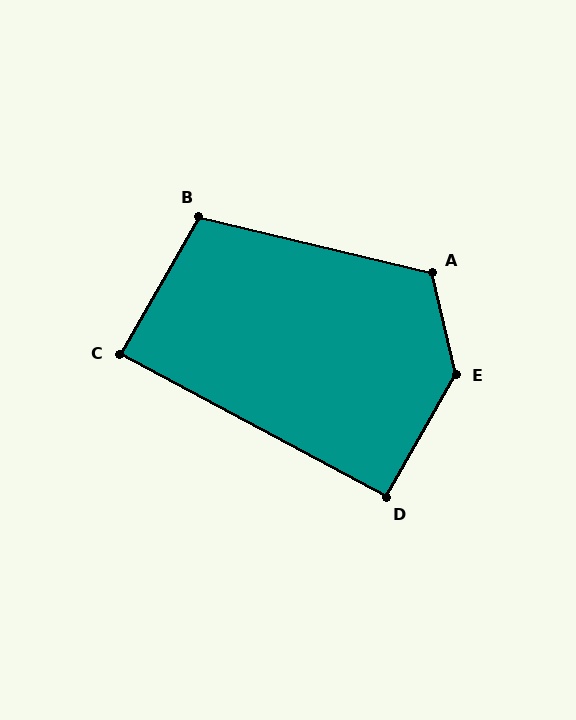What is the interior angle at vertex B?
Approximately 107 degrees (obtuse).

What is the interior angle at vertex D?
Approximately 92 degrees (approximately right).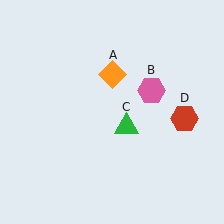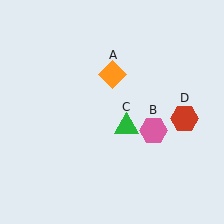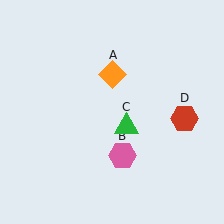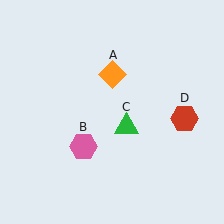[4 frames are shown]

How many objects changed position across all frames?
1 object changed position: pink hexagon (object B).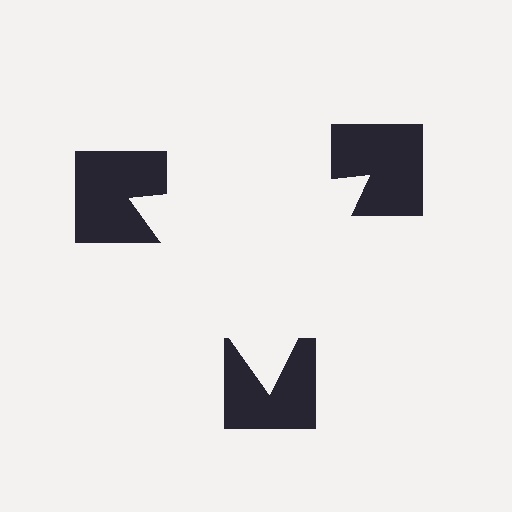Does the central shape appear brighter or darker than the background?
It typically appears slightly brighter than the background, even though no actual brightness change is drawn.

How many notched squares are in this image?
There are 3 — one at each vertex of the illusory triangle.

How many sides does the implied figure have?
3 sides.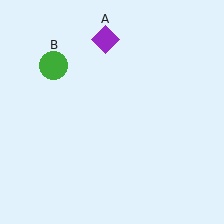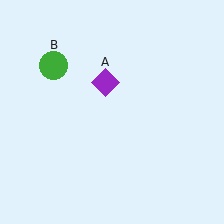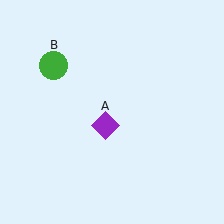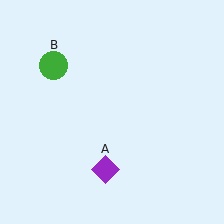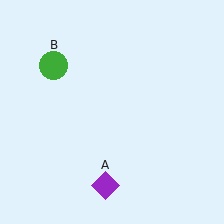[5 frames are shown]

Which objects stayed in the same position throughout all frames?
Green circle (object B) remained stationary.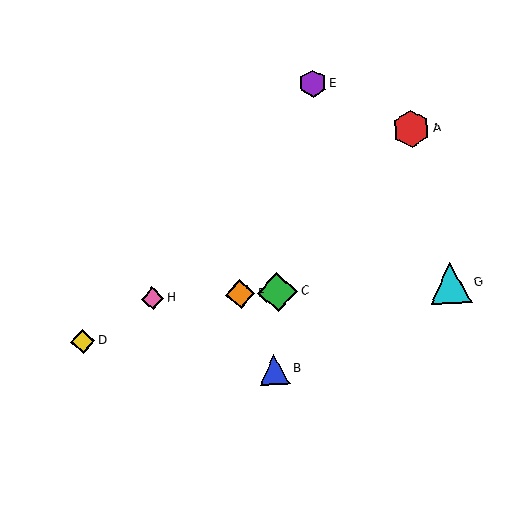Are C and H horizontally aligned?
Yes, both are at y≈292.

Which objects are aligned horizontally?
Objects C, F, G, H are aligned horizontally.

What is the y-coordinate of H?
Object H is at y≈298.